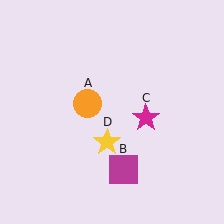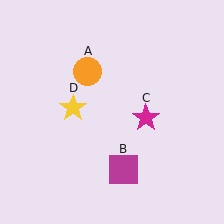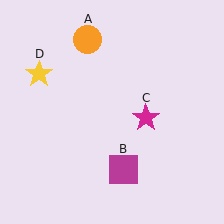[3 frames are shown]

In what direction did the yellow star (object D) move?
The yellow star (object D) moved up and to the left.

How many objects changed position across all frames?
2 objects changed position: orange circle (object A), yellow star (object D).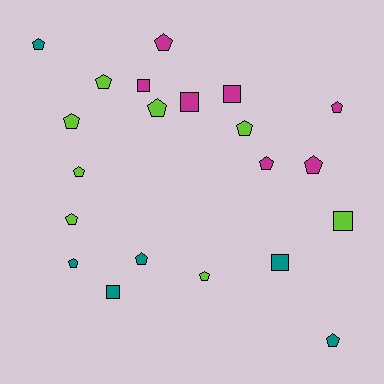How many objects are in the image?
There are 21 objects.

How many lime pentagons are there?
There are 7 lime pentagons.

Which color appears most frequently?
Lime, with 8 objects.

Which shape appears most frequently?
Pentagon, with 15 objects.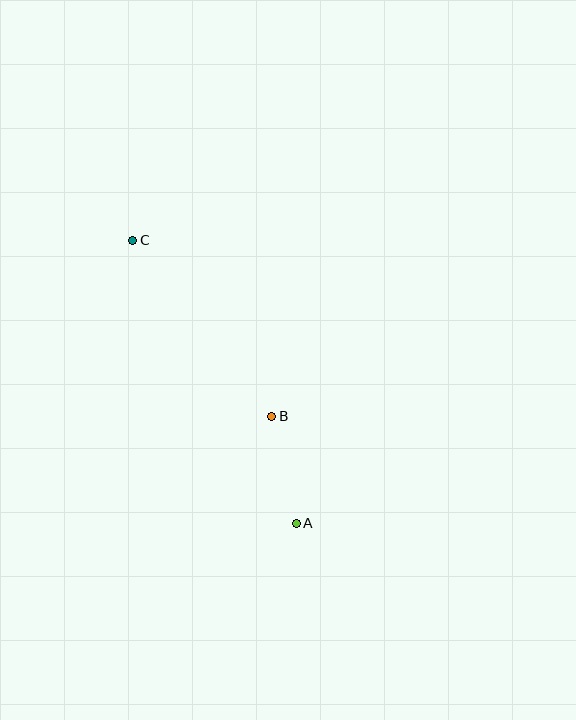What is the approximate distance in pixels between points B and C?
The distance between B and C is approximately 224 pixels.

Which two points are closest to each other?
Points A and B are closest to each other.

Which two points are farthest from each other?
Points A and C are farthest from each other.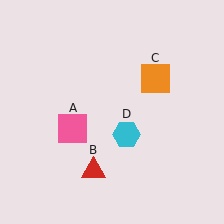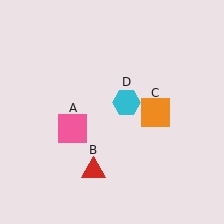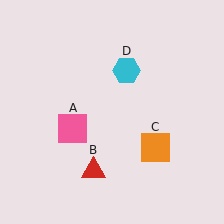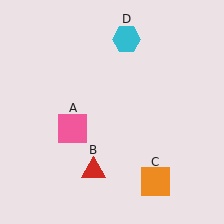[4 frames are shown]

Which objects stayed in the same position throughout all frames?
Pink square (object A) and red triangle (object B) remained stationary.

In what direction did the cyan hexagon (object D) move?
The cyan hexagon (object D) moved up.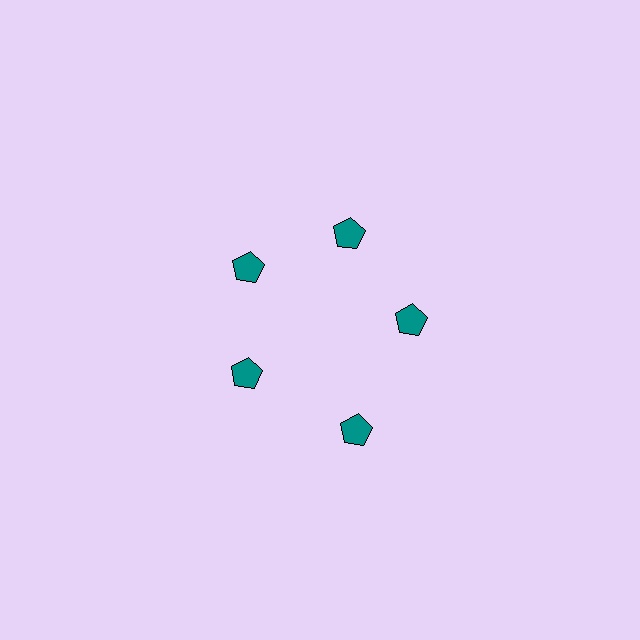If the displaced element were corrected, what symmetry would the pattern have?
It would have 5-fold rotational symmetry — the pattern would map onto itself every 72 degrees.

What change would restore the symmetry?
The symmetry would be restored by moving it inward, back onto the ring so that all 5 pentagons sit at equal angles and equal distance from the center.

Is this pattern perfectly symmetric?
No. The 5 teal pentagons are arranged in a ring, but one element near the 5 o'clock position is pushed outward from the center, breaking the 5-fold rotational symmetry.